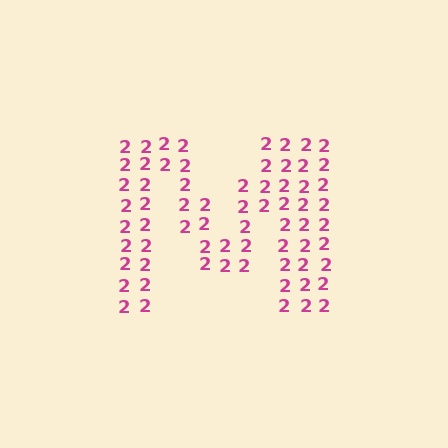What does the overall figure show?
The overall figure shows the letter M.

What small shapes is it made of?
It is made of small digit 2's.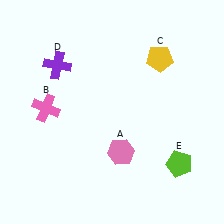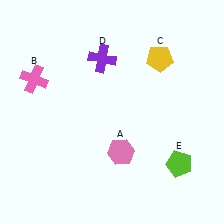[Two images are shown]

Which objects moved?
The objects that moved are: the pink cross (B), the purple cross (D).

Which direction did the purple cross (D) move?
The purple cross (D) moved right.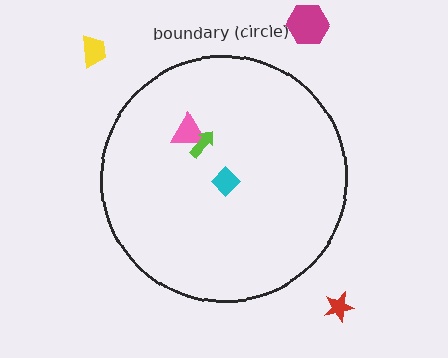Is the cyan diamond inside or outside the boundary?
Inside.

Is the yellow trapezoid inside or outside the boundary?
Outside.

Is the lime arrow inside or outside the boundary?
Inside.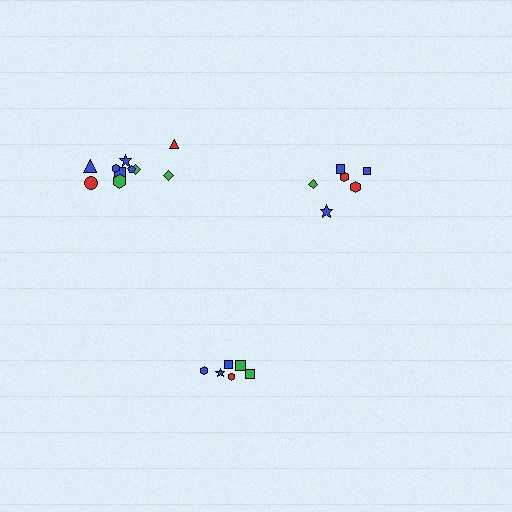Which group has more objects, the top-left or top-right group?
The top-left group.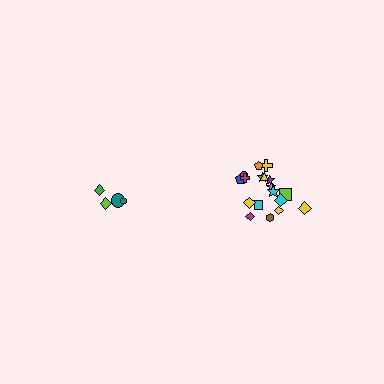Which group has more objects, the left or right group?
The right group.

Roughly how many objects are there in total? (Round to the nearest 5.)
Roughly 20 objects in total.